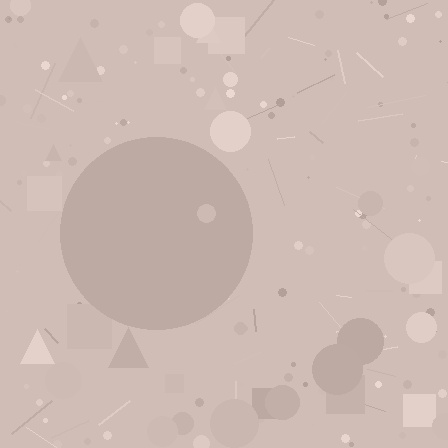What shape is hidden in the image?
A circle is hidden in the image.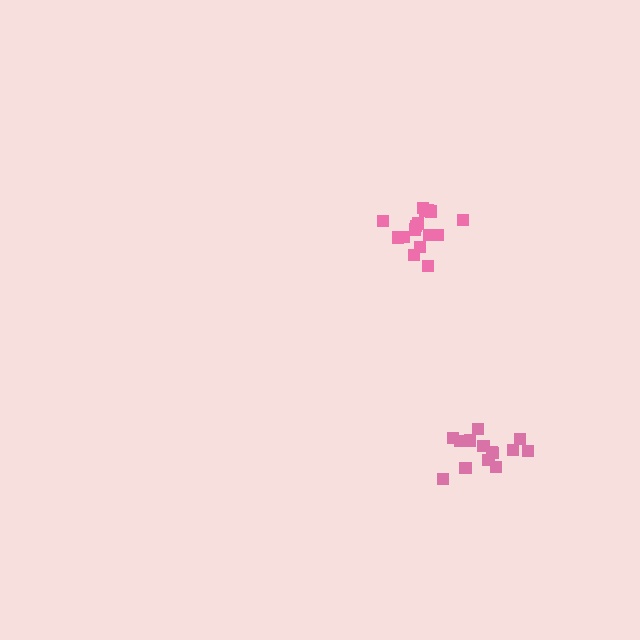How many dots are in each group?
Group 1: 16 dots, Group 2: 14 dots (30 total).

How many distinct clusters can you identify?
There are 2 distinct clusters.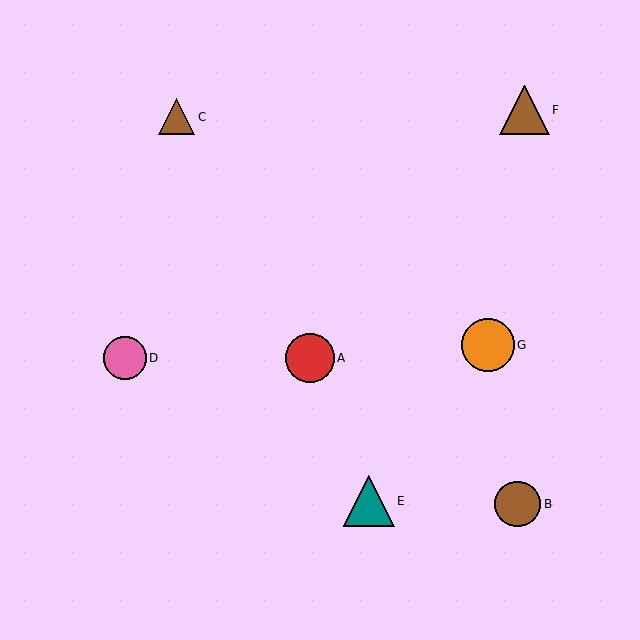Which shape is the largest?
The orange circle (labeled G) is the largest.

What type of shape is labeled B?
Shape B is a brown circle.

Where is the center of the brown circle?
The center of the brown circle is at (518, 504).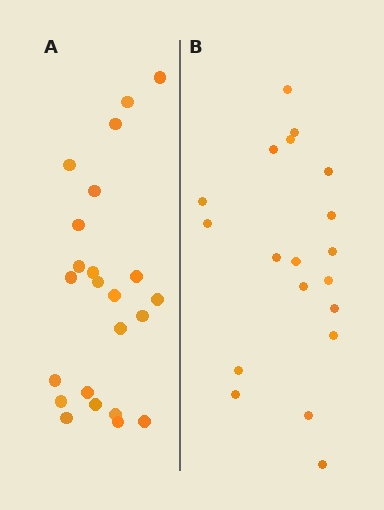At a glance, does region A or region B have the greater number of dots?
Region A (the left region) has more dots.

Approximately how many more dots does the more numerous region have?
Region A has about 4 more dots than region B.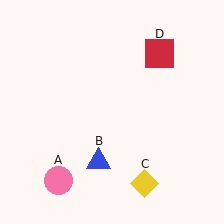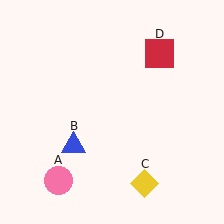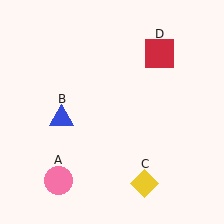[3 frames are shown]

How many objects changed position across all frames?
1 object changed position: blue triangle (object B).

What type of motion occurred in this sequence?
The blue triangle (object B) rotated clockwise around the center of the scene.